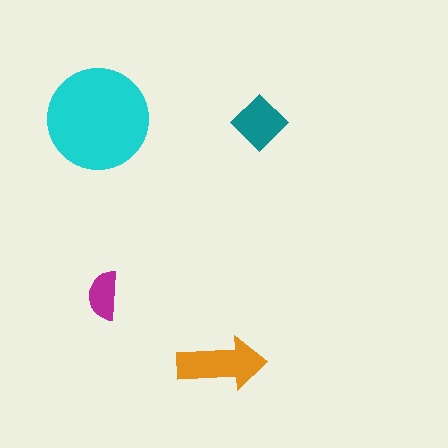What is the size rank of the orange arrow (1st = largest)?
2nd.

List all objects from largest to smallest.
The cyan circle, the orange arrow, the teal diamond, the magenta semicircle.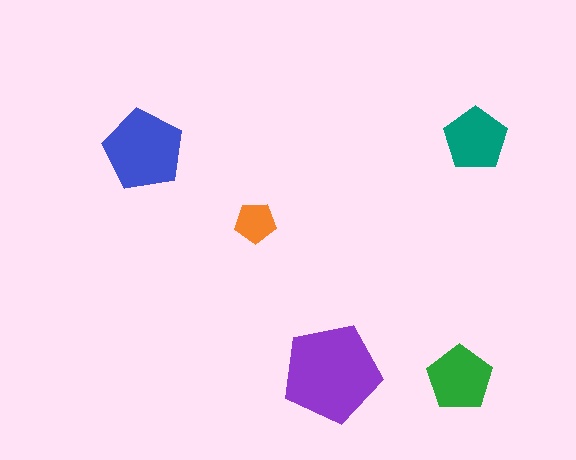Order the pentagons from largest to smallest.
the purple one, the blue one, the green one, the teal one, the orange one.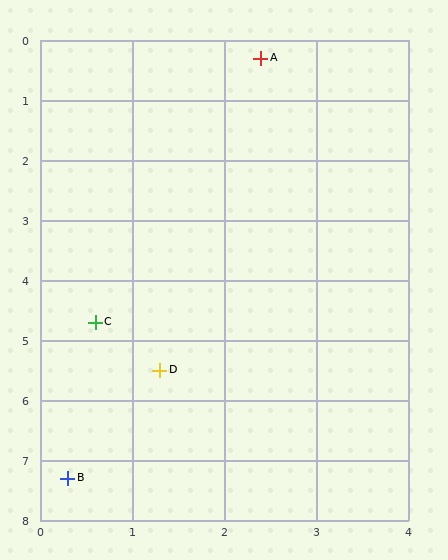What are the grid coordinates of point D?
Point D is at approximately (1.3, 5.5).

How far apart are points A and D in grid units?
Points A and D are about 5.3 grid units apart.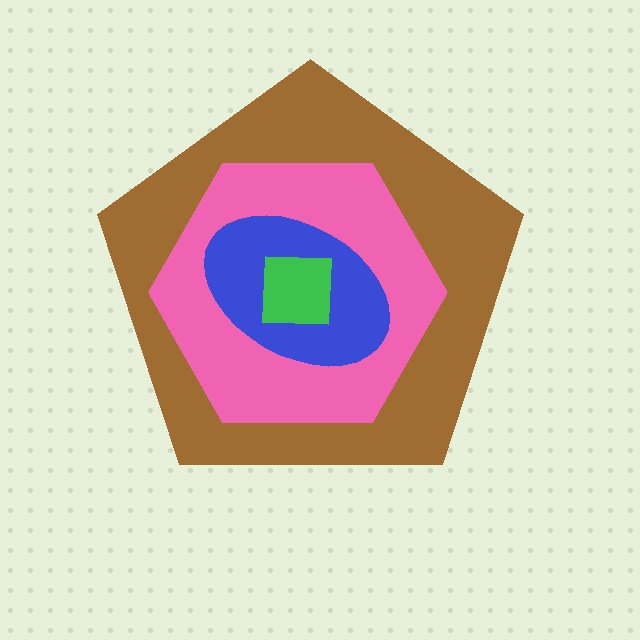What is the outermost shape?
The brown pentagon.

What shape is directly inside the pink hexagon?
The blue ellipse.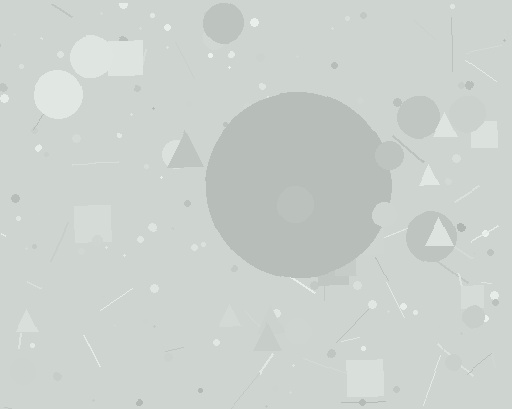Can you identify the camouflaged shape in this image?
The camouflaged shape is a circle.